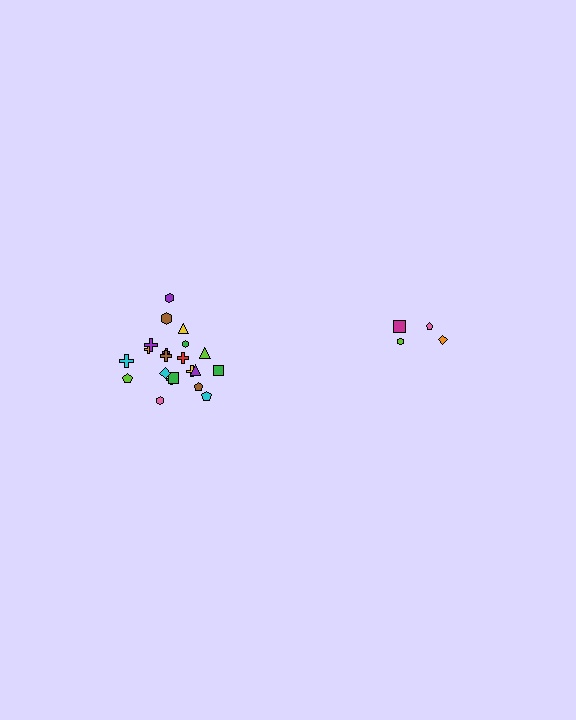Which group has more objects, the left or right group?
The left group.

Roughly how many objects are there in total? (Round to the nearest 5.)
Roughly 25 objects in total.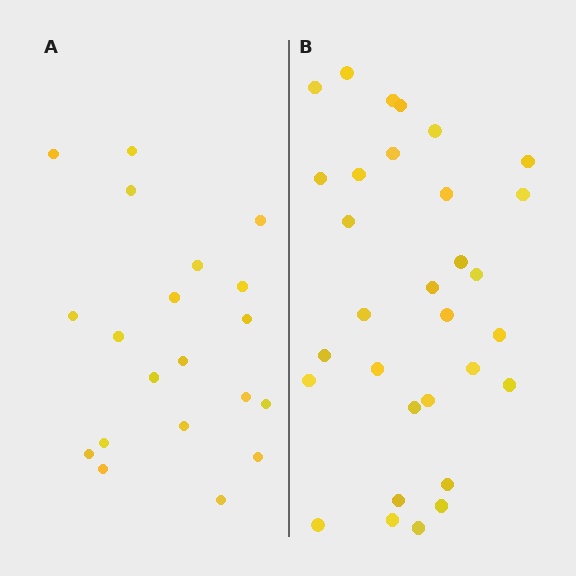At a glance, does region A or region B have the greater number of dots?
Region B (the right region) has more dots.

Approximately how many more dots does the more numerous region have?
Region B has roughly 12 or so more dots than region A.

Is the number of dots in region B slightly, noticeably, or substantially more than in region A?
Region B has substantially more. The ratio is roughly 1.6 to 1.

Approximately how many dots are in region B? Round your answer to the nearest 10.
About 30 dots. (The exact count is 31, which rounds to 30.)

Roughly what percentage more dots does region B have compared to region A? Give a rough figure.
About 55% more.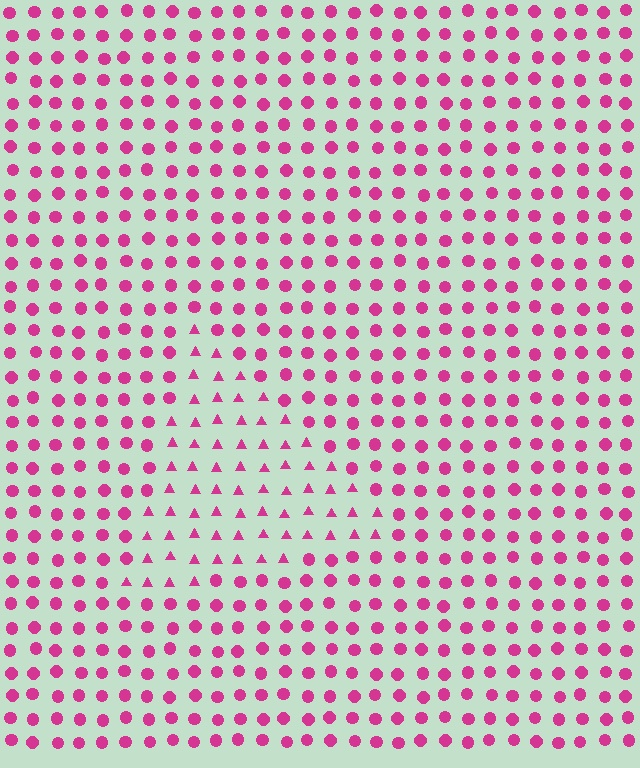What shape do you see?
I see a triangle.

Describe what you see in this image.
The image is filled with small magenta elements arranged in a uniform grid. A triangle-shaped region contains triangles, while the surrounding area contains circles. The boundary is defined purely by the change in element shape.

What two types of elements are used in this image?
The image uses triangles inside the triangle region and circles outside it.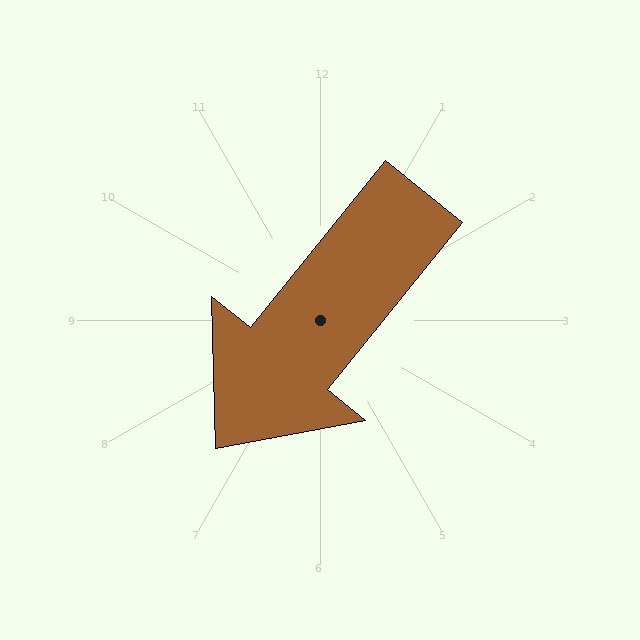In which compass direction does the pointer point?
Southwest.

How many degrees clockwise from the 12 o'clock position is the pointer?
Approximately 219 degrees.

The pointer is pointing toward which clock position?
Roughly 7 o'clock.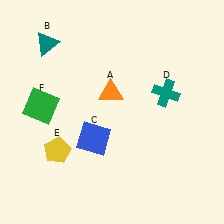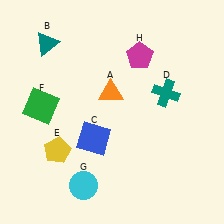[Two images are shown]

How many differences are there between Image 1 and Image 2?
There are 2 differences between the two images.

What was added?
A cyan circle (G), a magenta pentagon (H) were added in Image 2.